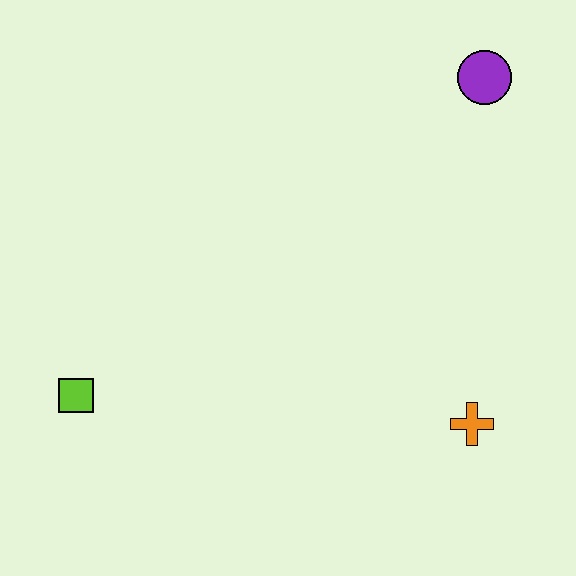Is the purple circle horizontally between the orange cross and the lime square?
No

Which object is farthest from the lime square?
The purple circle is farthest from the lime square.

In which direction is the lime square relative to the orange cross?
The lime square is to the left of the orange cross.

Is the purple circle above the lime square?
Yes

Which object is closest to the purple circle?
The orange cross is closest to the purple circle.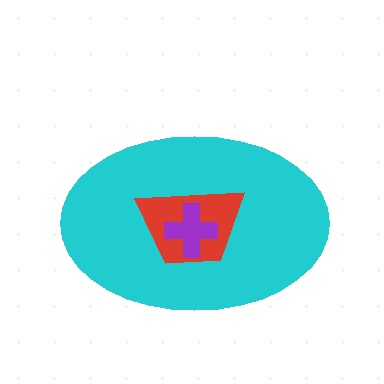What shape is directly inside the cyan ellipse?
The red trapezoid.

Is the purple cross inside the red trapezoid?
Yes.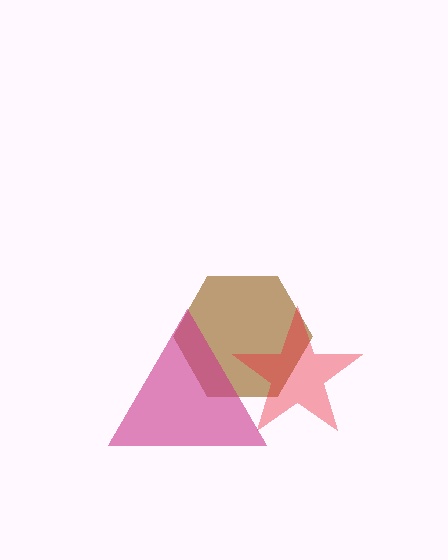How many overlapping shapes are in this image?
There are 3 overlapping shapes in the image.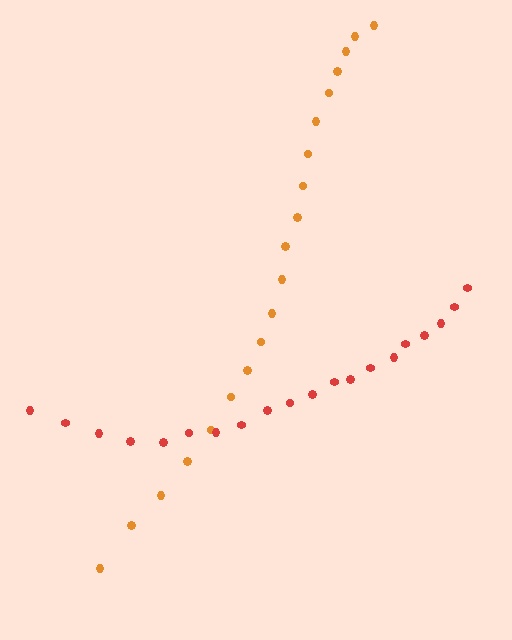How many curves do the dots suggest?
There are 2 distinct paths.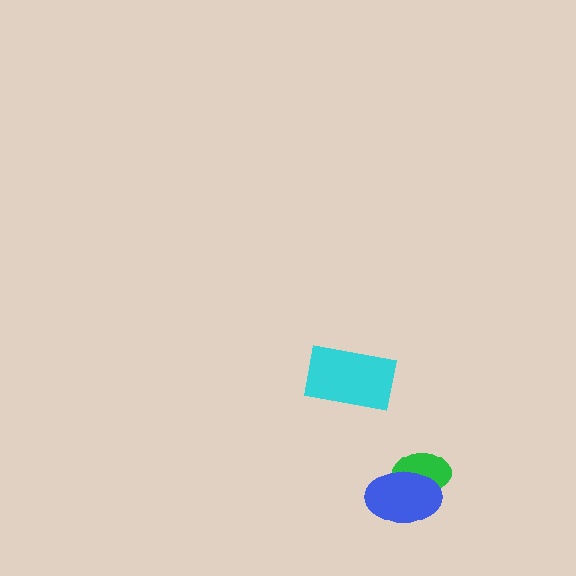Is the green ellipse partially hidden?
Yes, it is partially covered by another shape.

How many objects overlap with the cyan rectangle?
0 objects overlap with the cyan rectangle.